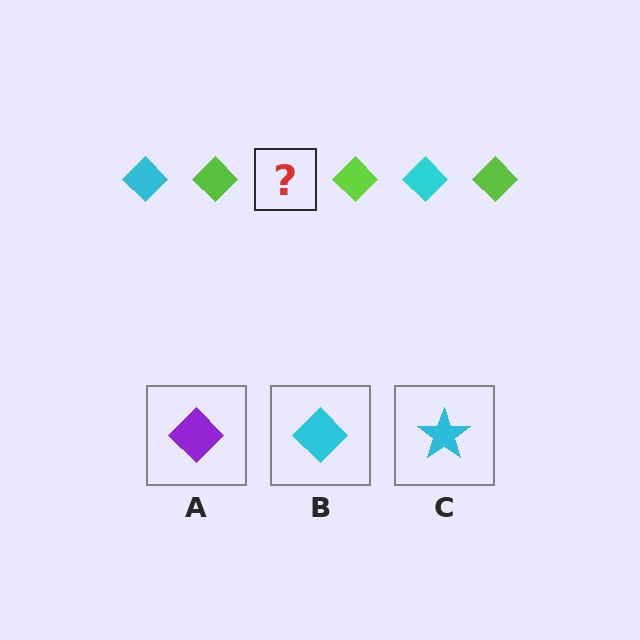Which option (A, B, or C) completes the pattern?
B.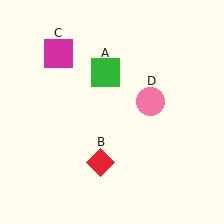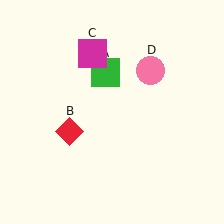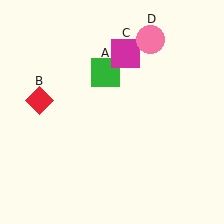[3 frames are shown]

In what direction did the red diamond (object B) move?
The red diamond (object B) moved up and to the left.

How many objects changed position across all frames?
3 objects changed position: red diamond (object B), magenta square (object C), pink circle (object D).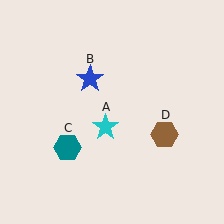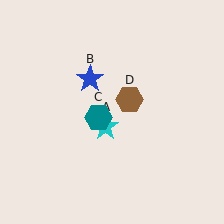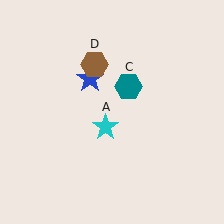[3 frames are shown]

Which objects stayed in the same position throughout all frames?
Cyan star (object A) and blue star (object B) remained stationary.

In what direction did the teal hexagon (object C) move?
The teal hexagon (object C) moved up and to the right.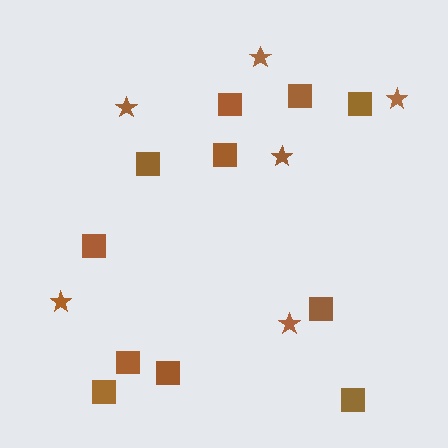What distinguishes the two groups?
There are 2 groups: one group of stars (6) and one group of squares (11).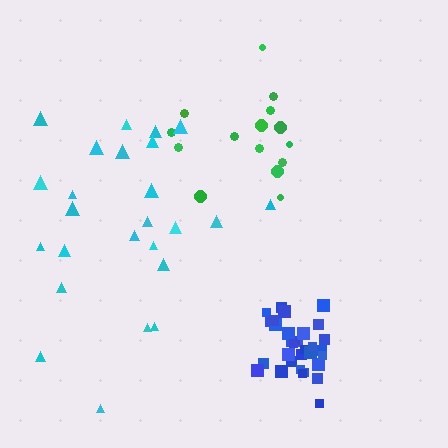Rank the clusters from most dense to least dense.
blue, green, cyan.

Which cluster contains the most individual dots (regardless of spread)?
Blue (33).